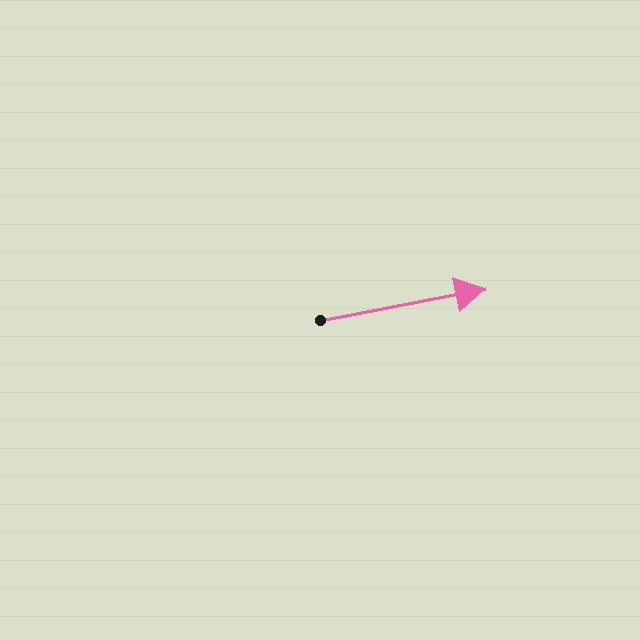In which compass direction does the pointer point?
East.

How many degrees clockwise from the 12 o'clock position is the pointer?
Approximately 79 degrees.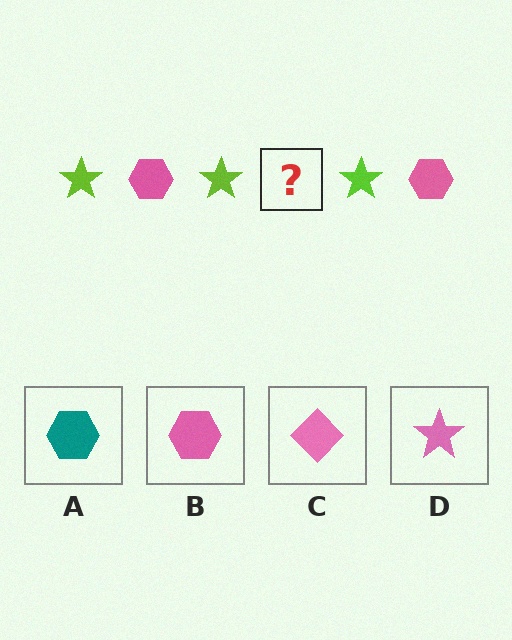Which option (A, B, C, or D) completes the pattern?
B.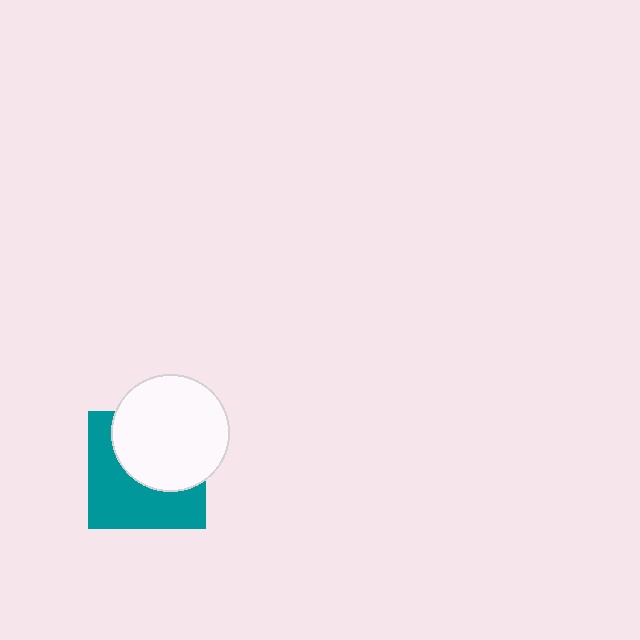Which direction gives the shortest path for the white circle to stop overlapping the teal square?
Moving toward the upper-right gives the shortest separation.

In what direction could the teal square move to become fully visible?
The teal square could move toward the lower-left. That would shift it out from behind the white circle entirely.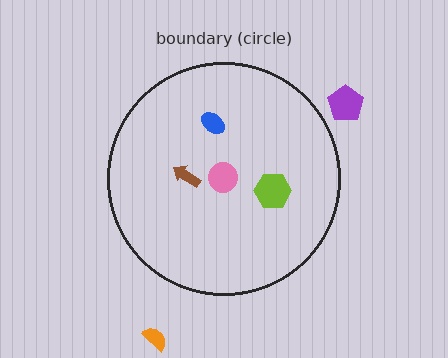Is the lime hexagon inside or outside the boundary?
Inside.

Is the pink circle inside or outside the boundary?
Inside.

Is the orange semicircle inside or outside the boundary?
Outside.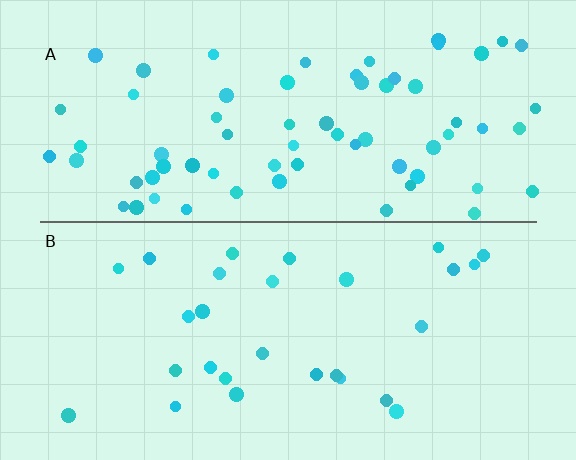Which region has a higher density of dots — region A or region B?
A (the top).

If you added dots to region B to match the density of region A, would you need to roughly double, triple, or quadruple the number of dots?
Approximately double.